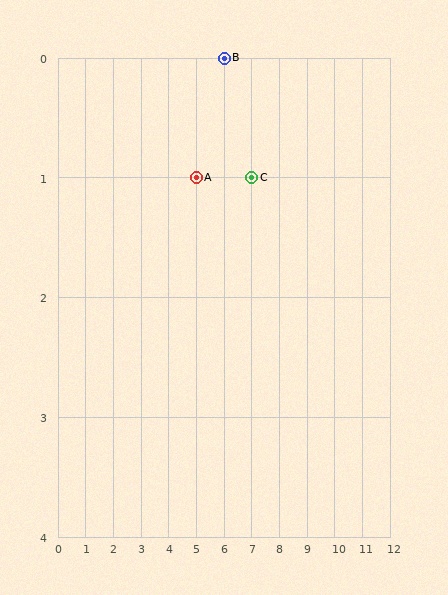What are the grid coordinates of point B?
Point B is at grid coordinates (6, 0).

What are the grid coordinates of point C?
Point C is at grid coordinates (7, 1).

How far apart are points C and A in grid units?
Points C and A are 2 columns apart.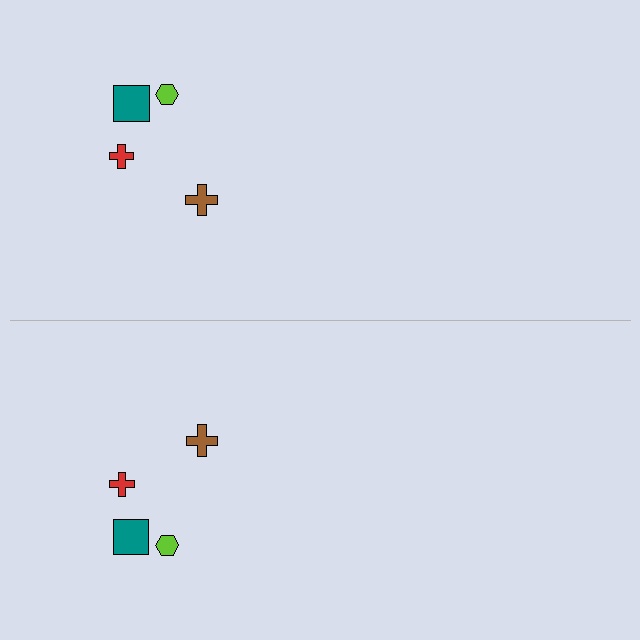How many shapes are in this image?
There are 8 shapes in this image.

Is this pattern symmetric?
Yes, this pattern has bilateral (reflection) symmetry.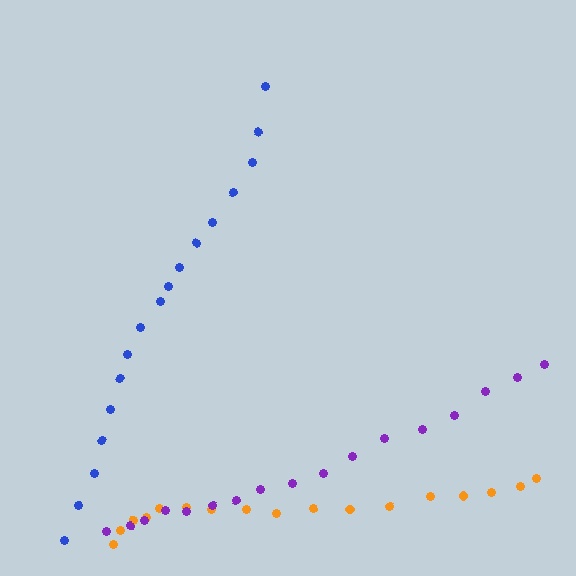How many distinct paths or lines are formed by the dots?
There are 3 distinct paths.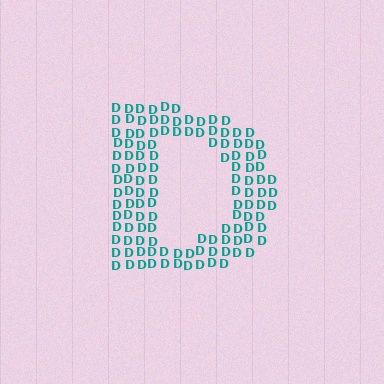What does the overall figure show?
The overall figure shows the letter D.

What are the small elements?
The small elements are letter D's.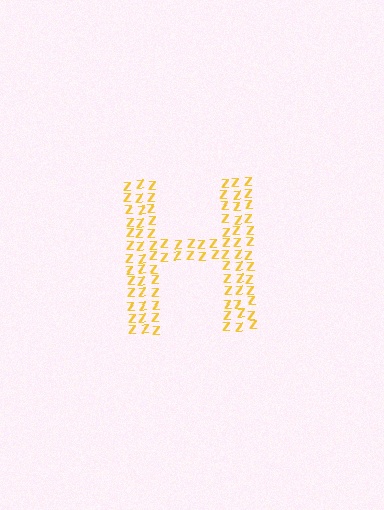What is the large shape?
The large shape is the letter H.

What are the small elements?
The small elements are letter Z's.